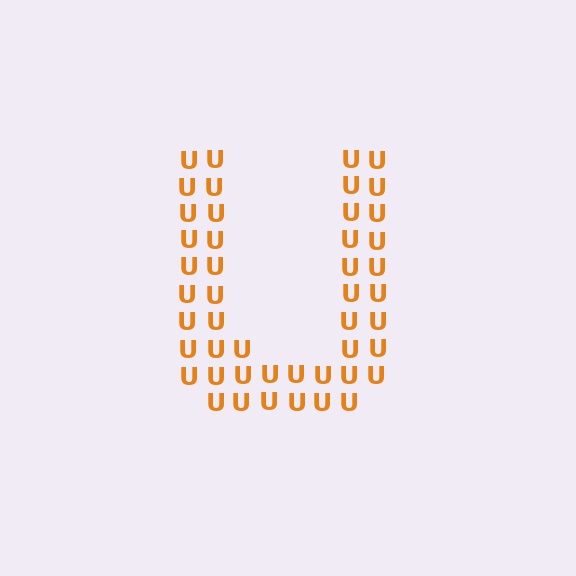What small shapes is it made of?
It is made of small letter U's.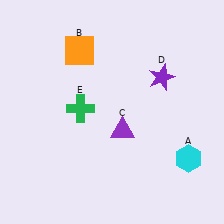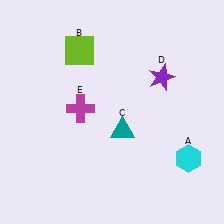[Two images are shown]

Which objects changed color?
B changed from orange to lime. C changed from purple to teal. E changed from green to magenta.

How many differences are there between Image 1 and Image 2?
There are 3 differences between the two images.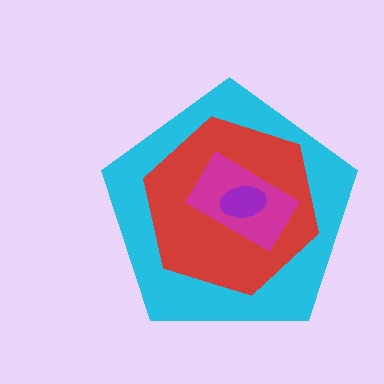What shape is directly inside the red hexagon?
The magenta rectangle.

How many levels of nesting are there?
4.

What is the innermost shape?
The purple ellipse.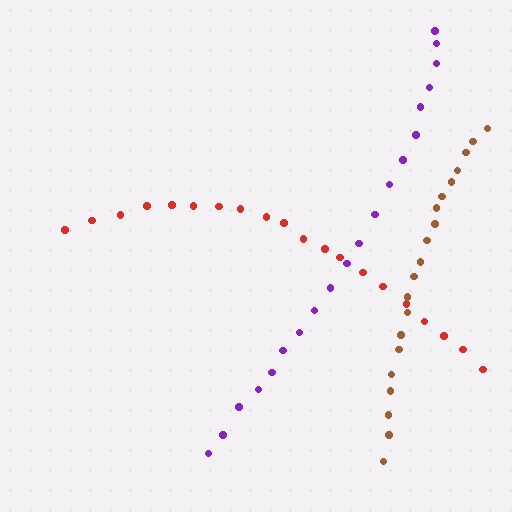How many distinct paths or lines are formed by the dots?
There are 3 distinct paths.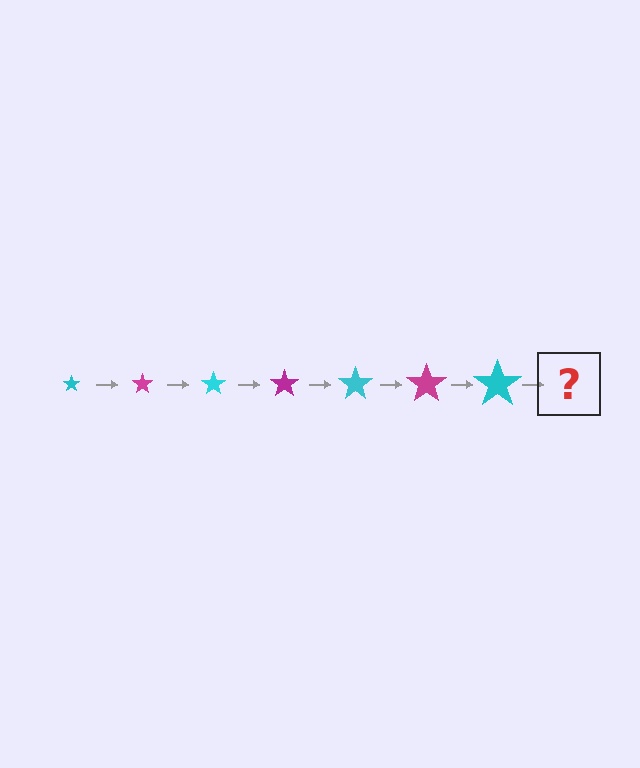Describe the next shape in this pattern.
It should be a magenta star, larger than the previous one.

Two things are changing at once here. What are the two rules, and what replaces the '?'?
The two rules are that the star grows larger each step and the color cycles through cyan and magenta. The '?' should be a magenta star, larger than the previous one.